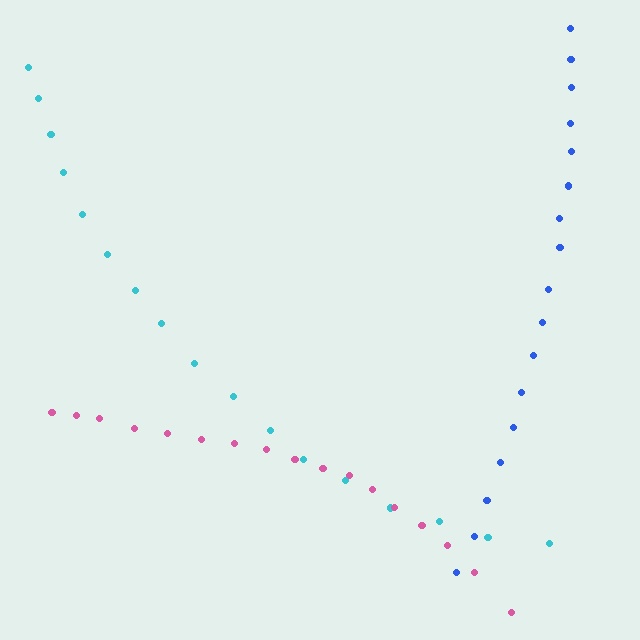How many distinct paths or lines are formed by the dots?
There are 3 distinct paths.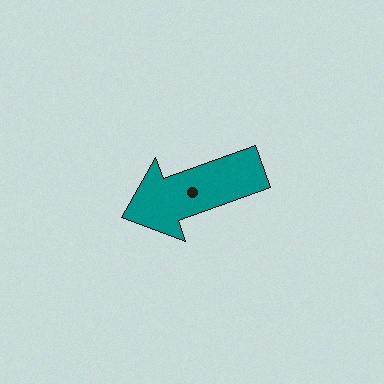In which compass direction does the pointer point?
West.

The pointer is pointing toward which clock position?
Roughly 8 o'clock.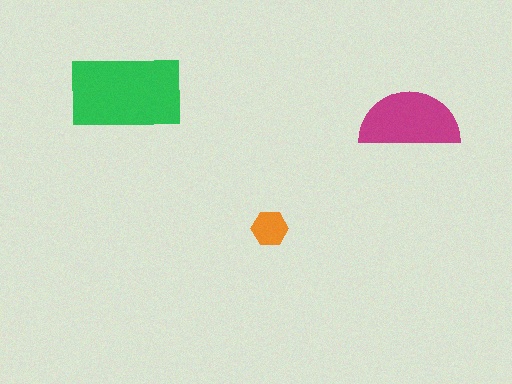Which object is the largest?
The green rectangle.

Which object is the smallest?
The orange hexagon.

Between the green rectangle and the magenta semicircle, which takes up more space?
The green rectangle.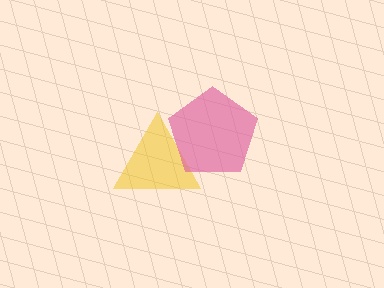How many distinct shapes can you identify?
There are 2 distinct shapes: a yellow triangle, a pink pentagon.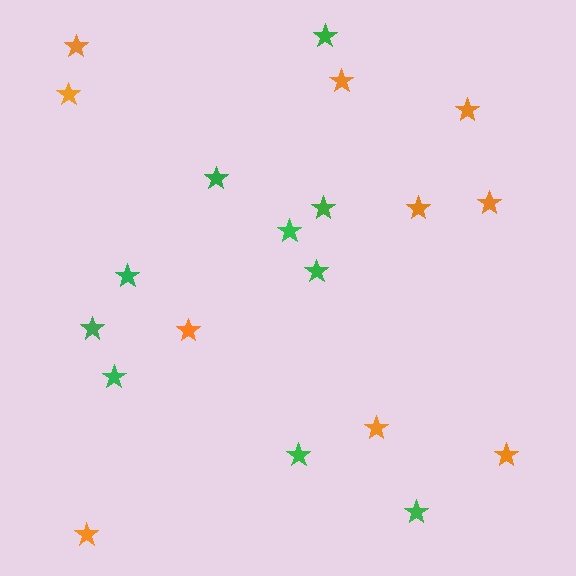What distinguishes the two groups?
There are 2 groups: one group of orange stars (10) and one group of green stars (10).